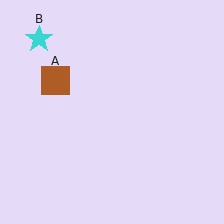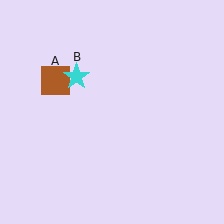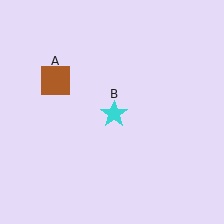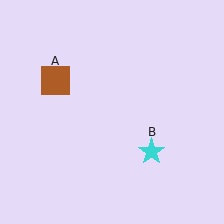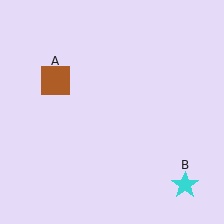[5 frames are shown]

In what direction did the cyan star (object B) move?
The cyan star (object B) moved down and to the right.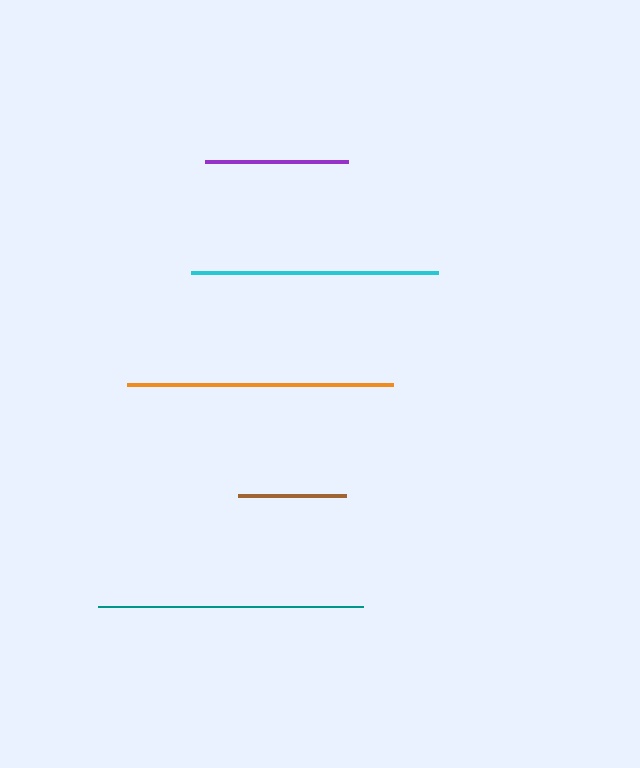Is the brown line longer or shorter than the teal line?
The teal line is longer than the brown line.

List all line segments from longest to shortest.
From longest to shortest: orange, teal, cyan, purple, brown.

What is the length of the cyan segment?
The cyan segment is approximately 247 pixels long.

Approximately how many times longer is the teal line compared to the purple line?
The teal line is approximately 1.9 times the length of the purple line.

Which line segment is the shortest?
The brown line is the shortest at approximately 109 pixels.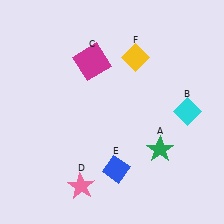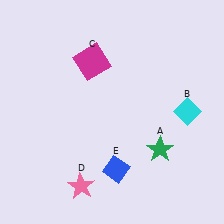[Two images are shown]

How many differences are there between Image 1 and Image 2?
There is 1 difference between the two images.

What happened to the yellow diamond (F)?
The yellow diamond (F) was removed in Image 2. It was in the top-right area of Image 1.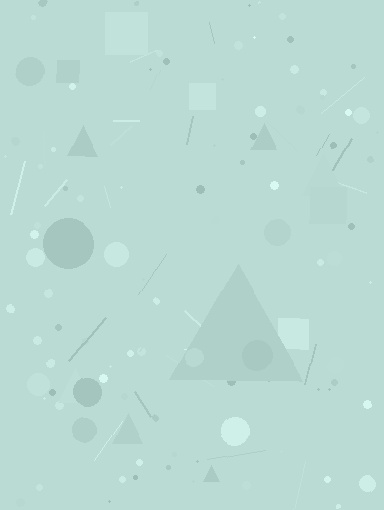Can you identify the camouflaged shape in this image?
The camouflaged shape is a triangle.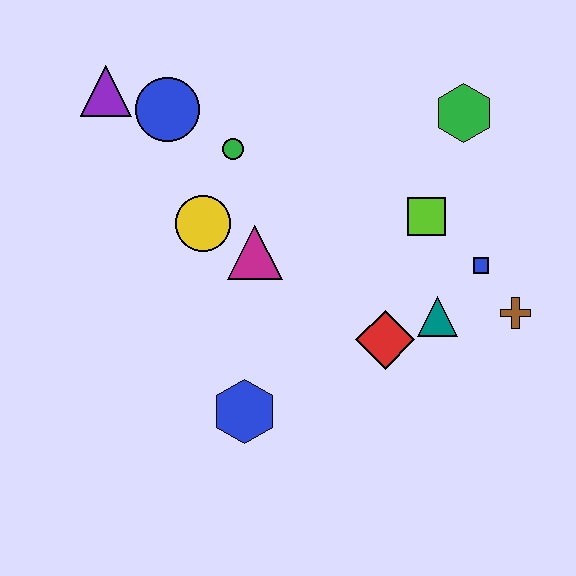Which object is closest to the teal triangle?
The red diamond is closest to the teal triangle.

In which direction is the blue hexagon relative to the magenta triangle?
The blue hexagon is below the magenta triangle.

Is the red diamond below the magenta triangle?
Yes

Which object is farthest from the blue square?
The purple triangle is farthest from the blue square.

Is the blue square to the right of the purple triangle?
Yes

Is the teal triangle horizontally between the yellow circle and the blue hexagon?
No